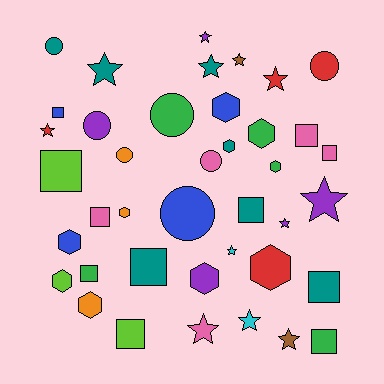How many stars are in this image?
There are 12 stars.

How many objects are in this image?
There are 40 objects.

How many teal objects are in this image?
There are 7 teal objects.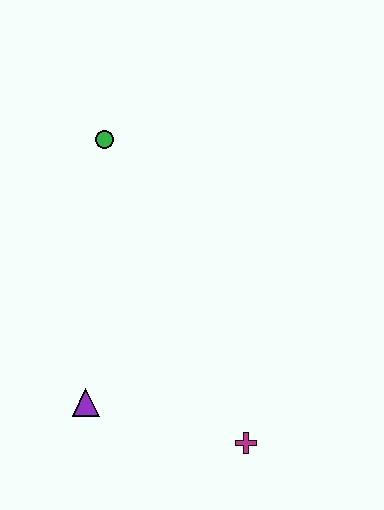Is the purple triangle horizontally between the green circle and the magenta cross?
No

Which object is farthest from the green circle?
The magenta cross is farthest from the green circle.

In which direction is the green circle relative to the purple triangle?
The green circle is above the purple triangle.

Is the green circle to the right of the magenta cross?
No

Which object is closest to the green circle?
The purple triangle is closest to the green circle.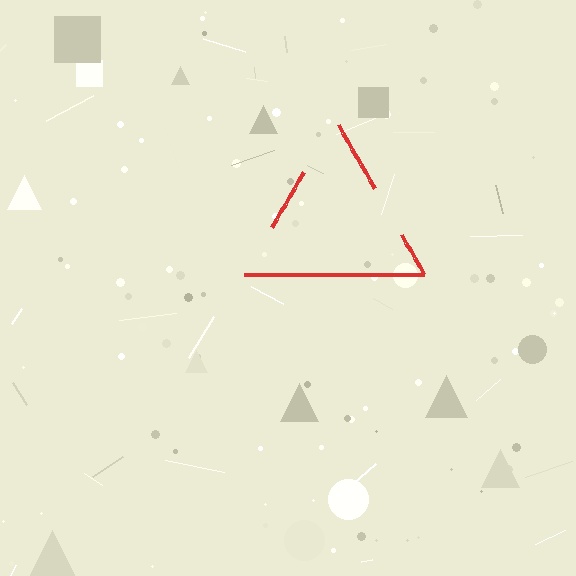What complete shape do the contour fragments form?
The contour fragments form a triangle.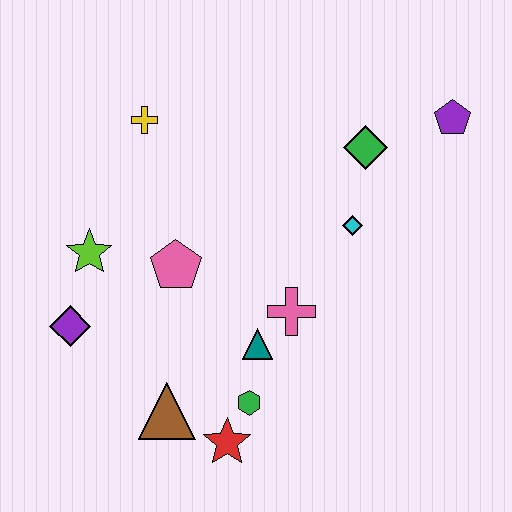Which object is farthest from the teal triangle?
The purple pentagon is farthest from the teal triangle.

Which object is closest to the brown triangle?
The red star is closest to the brown triangle.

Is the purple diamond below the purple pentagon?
Yes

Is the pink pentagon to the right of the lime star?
Yes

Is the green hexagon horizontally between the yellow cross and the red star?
No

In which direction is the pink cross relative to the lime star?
The pink cross is to the right of the lime star.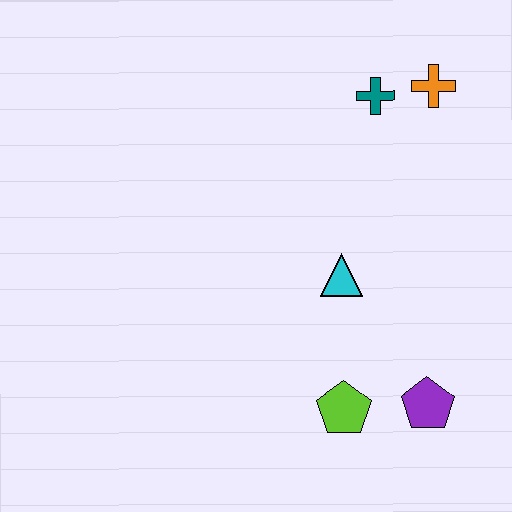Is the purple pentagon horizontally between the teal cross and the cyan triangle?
No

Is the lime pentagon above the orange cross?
No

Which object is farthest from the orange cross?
The lime pentagon is farthest from the orange cross.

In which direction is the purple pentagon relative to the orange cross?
The purple pentagon is below the orange cross.